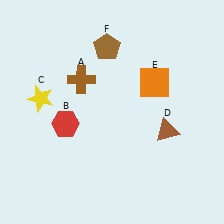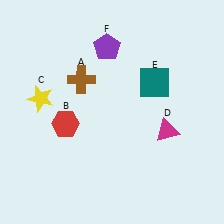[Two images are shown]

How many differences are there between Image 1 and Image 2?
There are 3 differences between the two images.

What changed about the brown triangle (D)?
In Image 1, D is brown. In Image 2, it changed to magenta.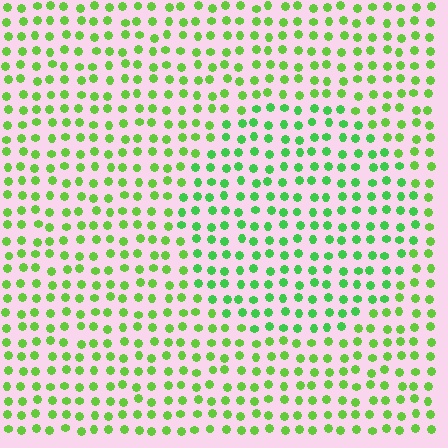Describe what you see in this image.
The image is filled with small lime elements in a uniform arrangement. A circle-shaped region is visible where the elements are tinted to a slightly different hue, forming a subtle color boundary.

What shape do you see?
I see a circle.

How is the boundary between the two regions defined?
The boundary is defined purely by a slight shift in hue (about 22 degrees). Spacing, size, and orientation are identical on both sides.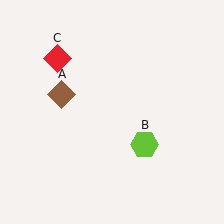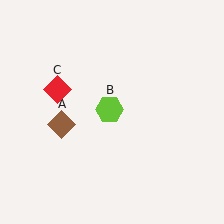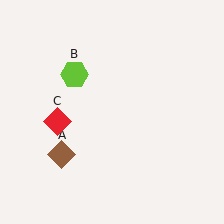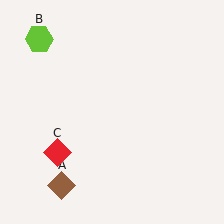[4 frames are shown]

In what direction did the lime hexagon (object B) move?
The lime hexagon (object B) moved up and to the left.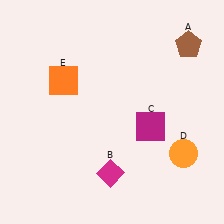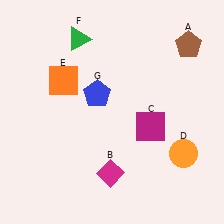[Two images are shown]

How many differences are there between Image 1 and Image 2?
There are 2 differences between the two images.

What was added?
A green triangle (F), a blue pentagon (G) were added in Image 2.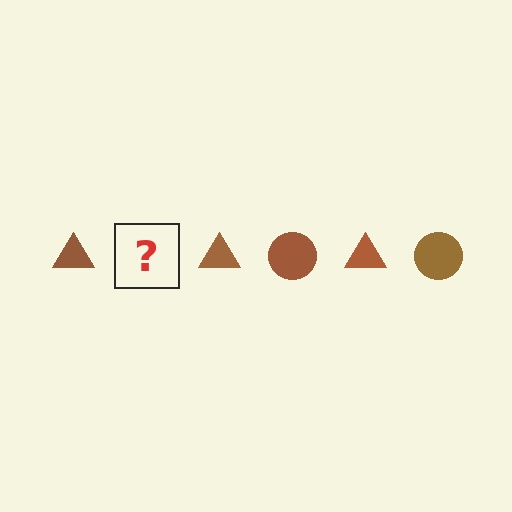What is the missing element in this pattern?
The missing element is a brown circle.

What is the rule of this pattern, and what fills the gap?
The rule is that the pattern cycles through triangle, circle shapes in brown. The gap should be filled with a brown circle.